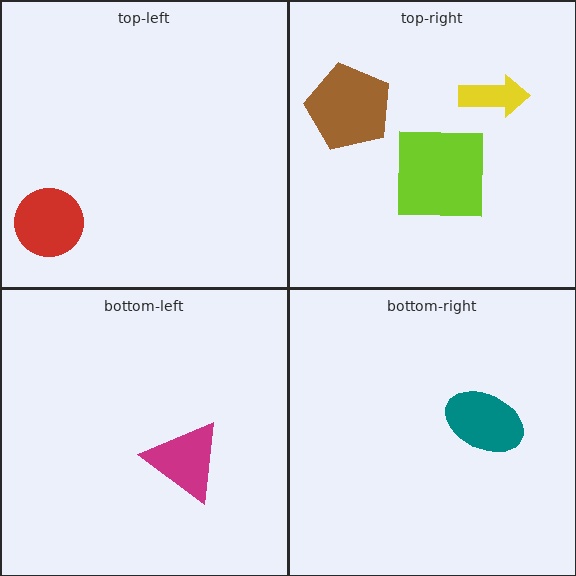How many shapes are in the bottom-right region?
1.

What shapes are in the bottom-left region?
The magenta triangle.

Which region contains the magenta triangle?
The bottom-left region.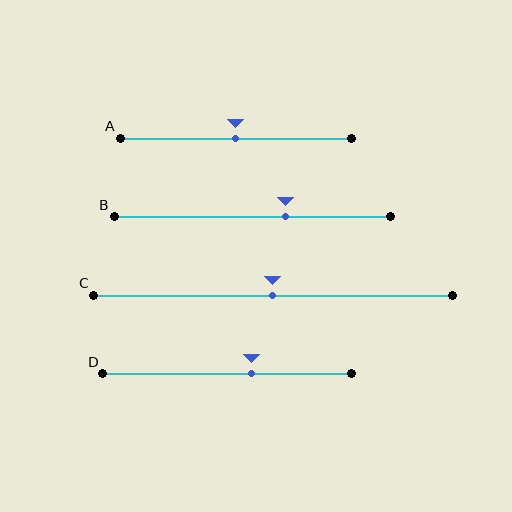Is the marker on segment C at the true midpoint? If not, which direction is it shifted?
Yes, the marker on segment C is at the true midpoint.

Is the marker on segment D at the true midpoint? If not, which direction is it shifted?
No, the marker on segment D is shifted to the right by about 10% of the segment length.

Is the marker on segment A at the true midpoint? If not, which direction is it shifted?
Yes, the marker on segment A is at the true midpoint.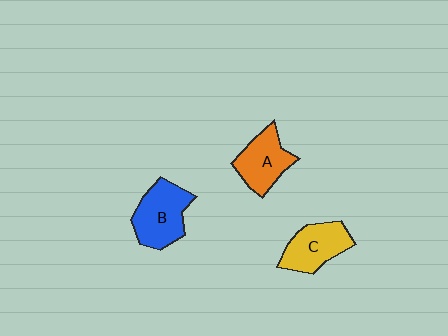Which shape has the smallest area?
Shape A (orange).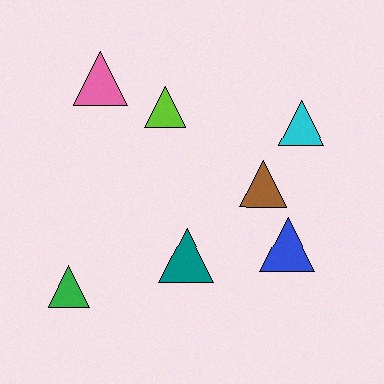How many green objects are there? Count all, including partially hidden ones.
There is 1 green object.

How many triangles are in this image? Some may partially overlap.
There are 7 triangles.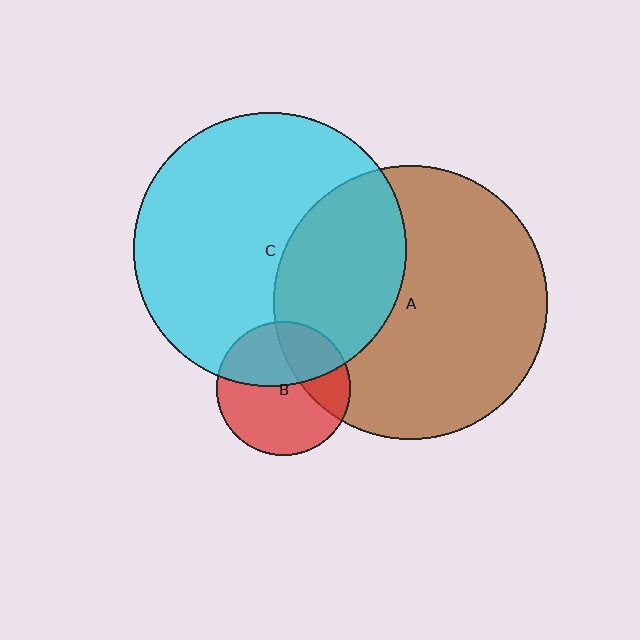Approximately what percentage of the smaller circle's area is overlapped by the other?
Approximately 35%.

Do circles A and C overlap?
Yes.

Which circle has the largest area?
Circle A (brown).